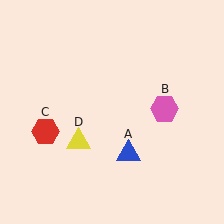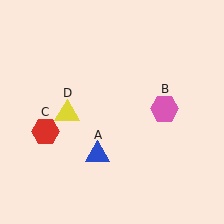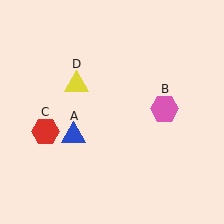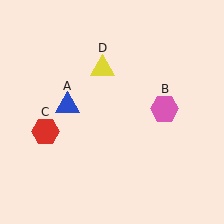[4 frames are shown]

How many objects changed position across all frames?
2 objects changed position: blue triangle (object A), yellow triangle (object D).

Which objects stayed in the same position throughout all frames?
Pink hexagon (object B) and red hexagon (object C) remained stationary.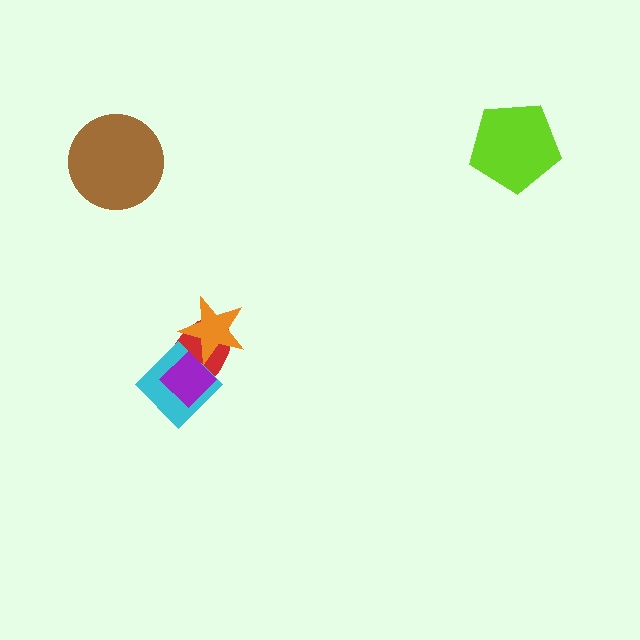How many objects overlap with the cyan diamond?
3 objects overlap with the cyan diamond.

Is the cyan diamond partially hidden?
Yes, it is partially covered by another shape.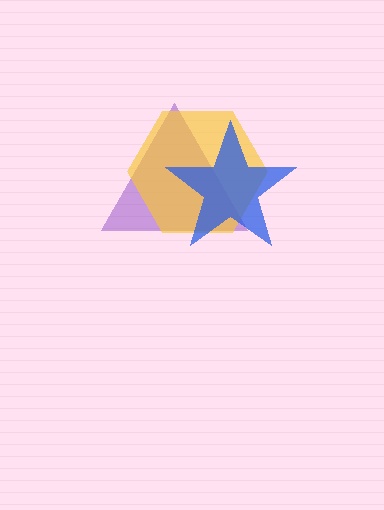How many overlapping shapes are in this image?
There are 3 overlapping shapes in the image.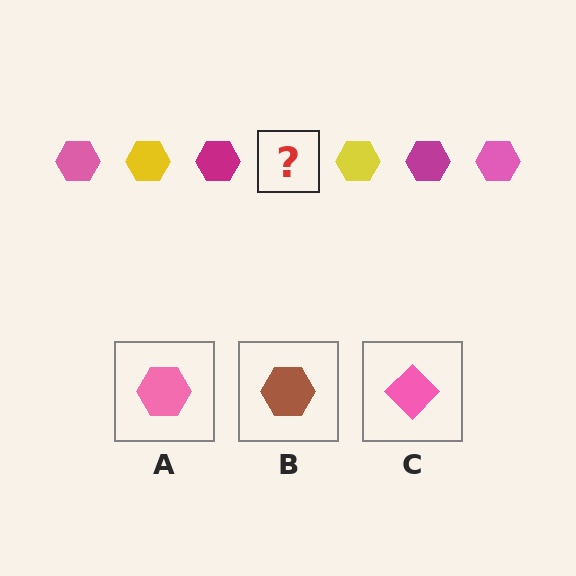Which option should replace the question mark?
Option A.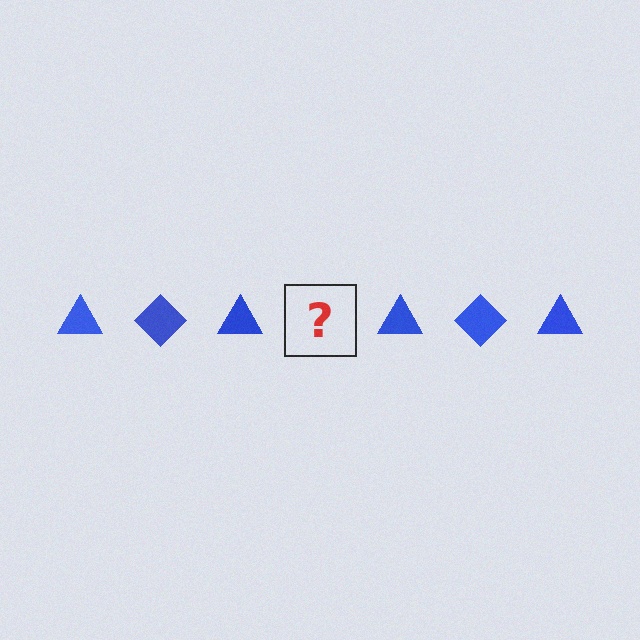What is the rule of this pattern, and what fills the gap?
The rule is that the pattern cycles through triangle, diamond shapes in blue. The gap should be filled with a blue diamond.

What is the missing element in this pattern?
The missing element is a blue diamond.